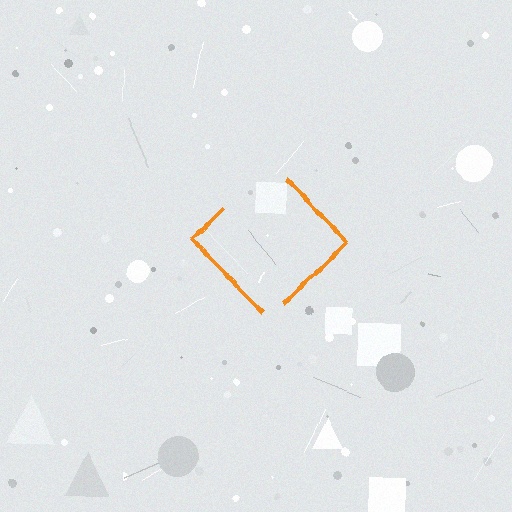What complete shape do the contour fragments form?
The contour fragments form a diamond.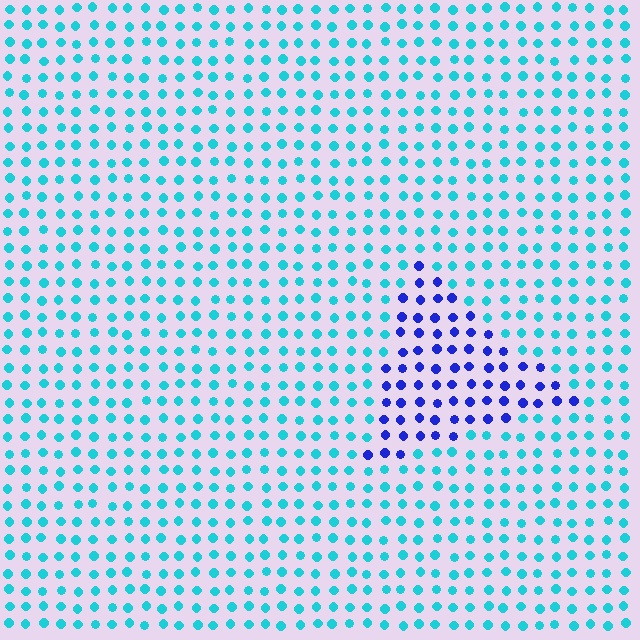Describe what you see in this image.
The image is filled with small cyan elements in a uniform arrangement. A triangle-shaped region is visible where the elements are tinted to a slightly different hue, forming a subtle color boundary.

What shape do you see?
I see a triangle.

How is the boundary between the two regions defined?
The boundary is defined purely by a slight shift in hue (about 54 degrees). Spacing, size, and orientation are identical on both sides.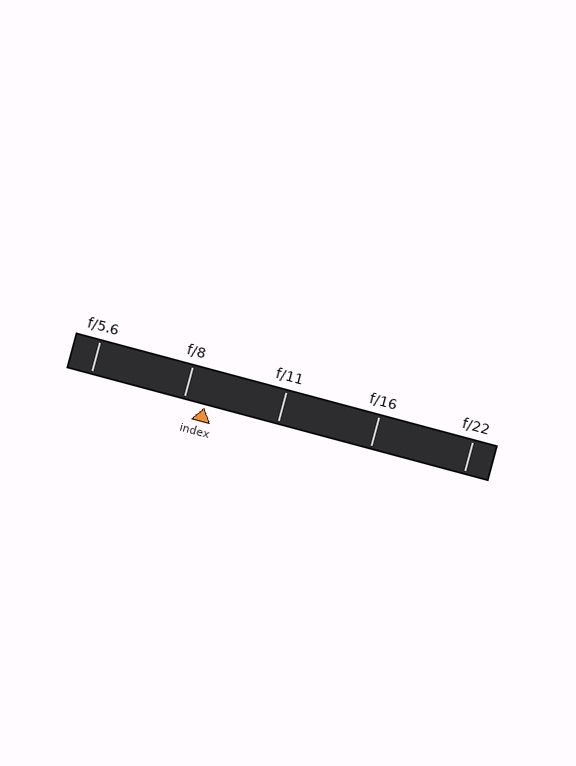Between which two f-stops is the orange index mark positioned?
The index mark is between f/8 and f/11.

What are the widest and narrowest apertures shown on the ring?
The widest aperture shown is f/5.6 and the narrowest is f/22.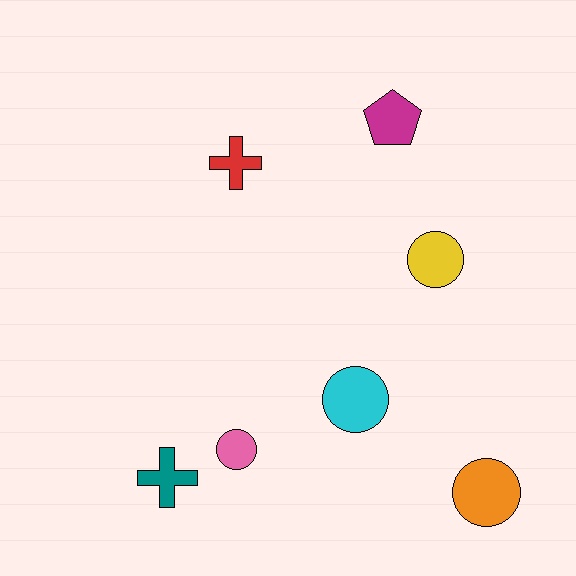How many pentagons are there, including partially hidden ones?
There is 1 pentagon.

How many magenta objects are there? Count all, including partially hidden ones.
There is 1 magenta object.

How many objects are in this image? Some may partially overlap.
There are 7 objects.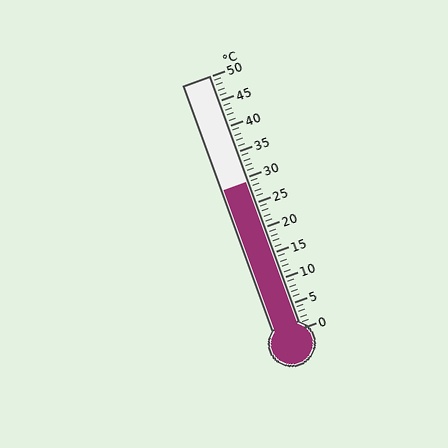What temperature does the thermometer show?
The thermometer shows approximately 29°C.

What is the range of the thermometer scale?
The thermometer scale ranges from 0°C to 50°C.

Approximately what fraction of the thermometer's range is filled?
The thermometer is filled to approximately 60% of its range.